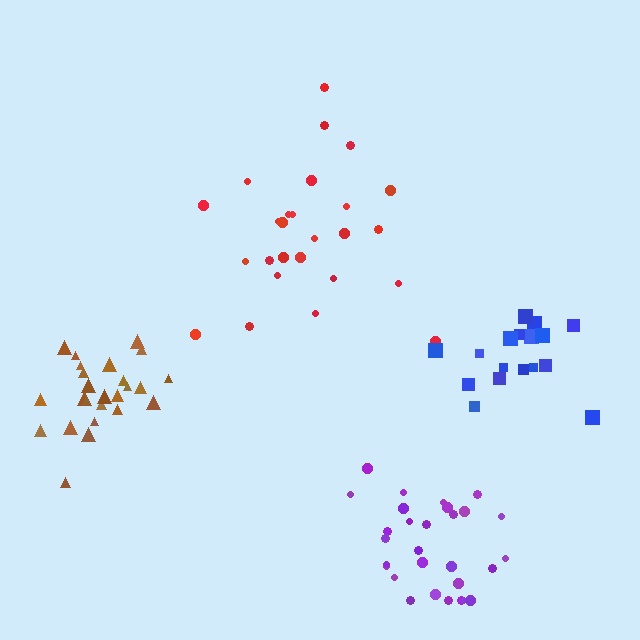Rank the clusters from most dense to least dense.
brown, purple, red, blue.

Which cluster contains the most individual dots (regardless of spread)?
Purple (29).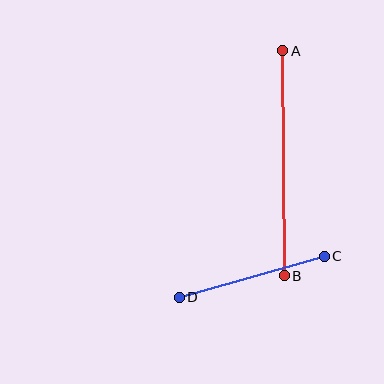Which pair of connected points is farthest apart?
Points A and B are farthest apart.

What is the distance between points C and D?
The distance is approximately 151 pixels.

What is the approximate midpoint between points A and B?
The midpoint is at approximately (283, 163) pixels.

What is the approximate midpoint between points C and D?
The midpoint is at approximately (252, 277) pixels.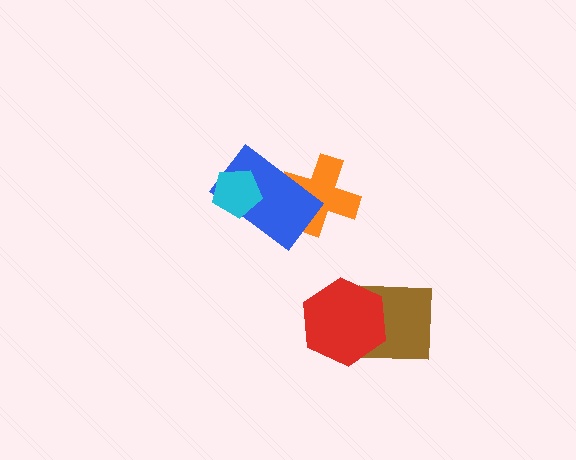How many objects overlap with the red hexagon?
1 object overlaps with the red hexagon.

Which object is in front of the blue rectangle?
The cyan pentagon is in front of the blue rectangle.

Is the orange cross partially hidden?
Yes, it is partially covered by another shape.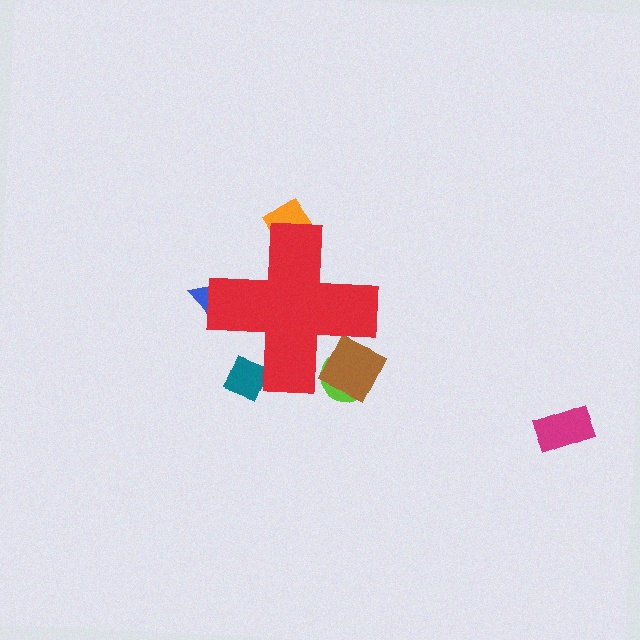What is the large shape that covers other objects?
A red cross.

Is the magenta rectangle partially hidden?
No, the magenta rectangle is fully visible.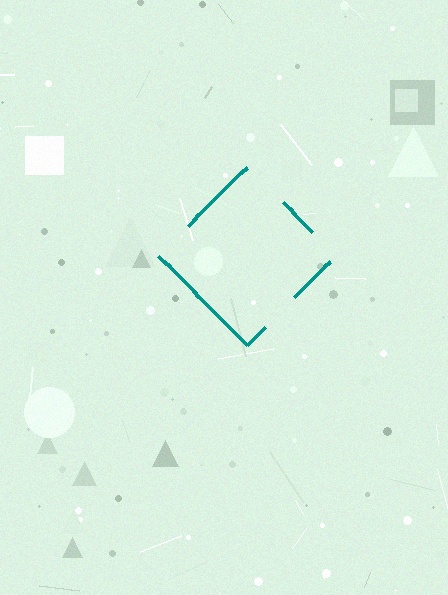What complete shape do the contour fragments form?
The contour fragments form a diamond.